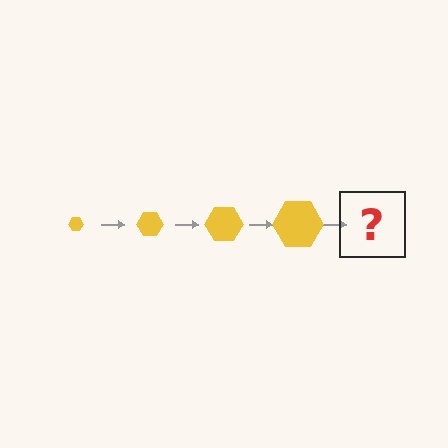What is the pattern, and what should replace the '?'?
The pattern is that the hexagon gets progressively larger each step. The '?' should be a yellow hexagon, larger than the previous one.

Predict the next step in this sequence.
The next step is a yellow hexagon, larger than the previous one.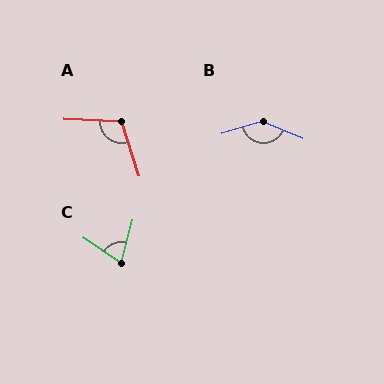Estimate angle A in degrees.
Approximately 110 degrees.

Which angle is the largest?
B, at approximately 141 degrees.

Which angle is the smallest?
C, at approximately 70 degrees.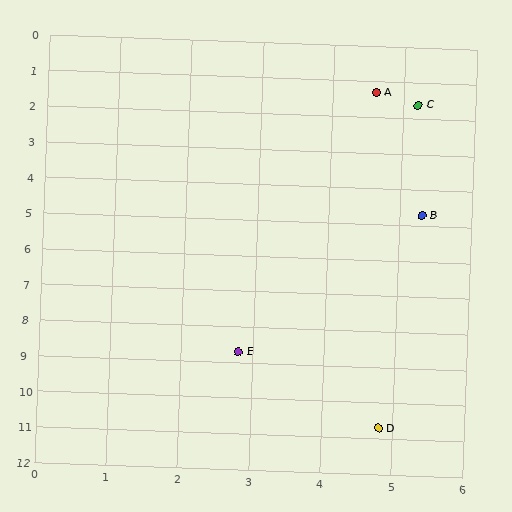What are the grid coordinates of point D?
Point D is at approximately (4.8, 10.7).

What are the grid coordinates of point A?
Point A is at approximately (4.6, 1.3).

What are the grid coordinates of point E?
Point E is at approximately (2.8, 8.7).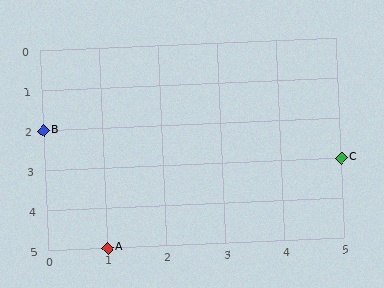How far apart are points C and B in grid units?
Points C and B are 5 columns and 1 row apart (about 5.1 grid units diagonally).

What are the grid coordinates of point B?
Point B is at grid coordinates (0, 2).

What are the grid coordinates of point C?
Point C is at grid coordinates (5, 3).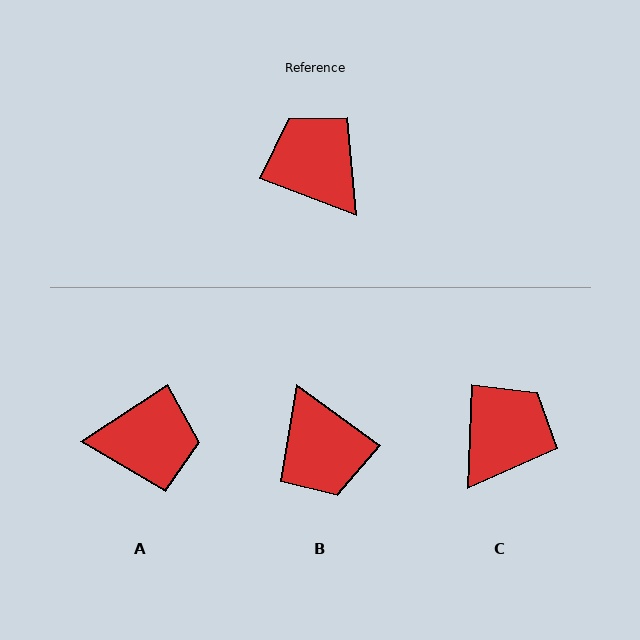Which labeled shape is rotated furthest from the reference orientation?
B, about 165 degrees away.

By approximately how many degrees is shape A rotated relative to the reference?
Approximately 126 degrees clockwise.